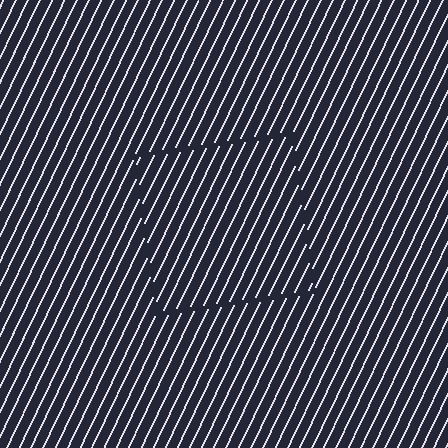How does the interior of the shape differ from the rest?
The interior of the shape contains the same grating, shifted by half a period — the contour is defined by the phase discontinuity where line-ends from the inner and outer gratings abut.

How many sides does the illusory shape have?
4 sides — the line-ends trace a square.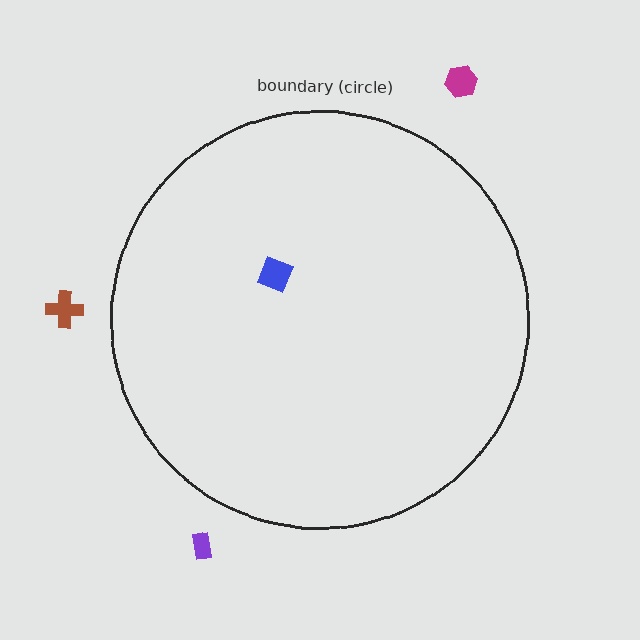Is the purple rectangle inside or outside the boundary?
Outside.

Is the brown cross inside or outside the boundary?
Outside.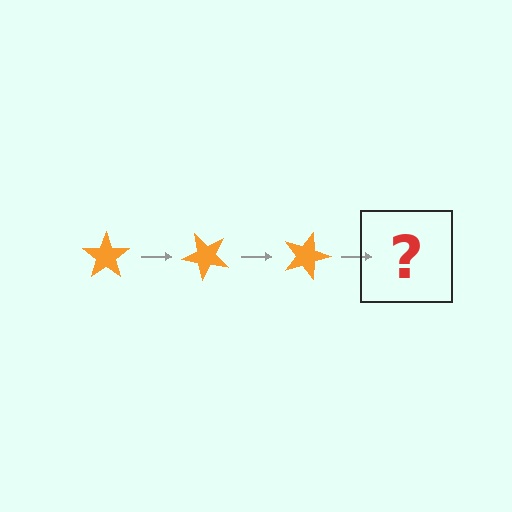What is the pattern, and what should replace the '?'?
The pattern is that the star rotates 45 degrees each step. The '?' should be an orange star rotated 135 degrees.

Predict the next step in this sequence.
The next step is an orange star rotated 135 degrees.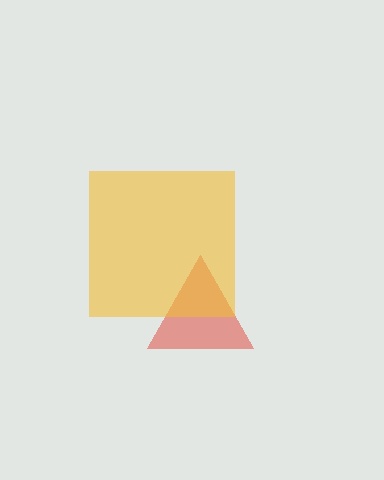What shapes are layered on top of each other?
The layered shapes are: a red triangle, a yellow square.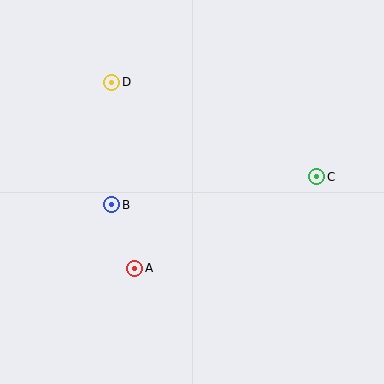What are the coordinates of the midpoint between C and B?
The midpoint between C and B is at (214, 191).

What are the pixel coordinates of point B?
Point B is at (112, 205).